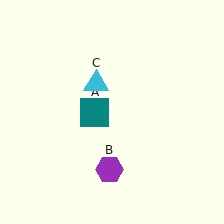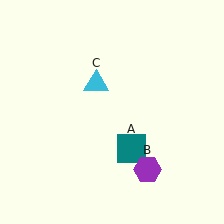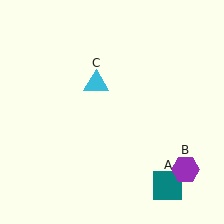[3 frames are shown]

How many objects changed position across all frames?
2 objects changed position: teal square (object A), purple hexagon (object B).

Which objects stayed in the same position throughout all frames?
Cyan triangle (object C) remained stationary.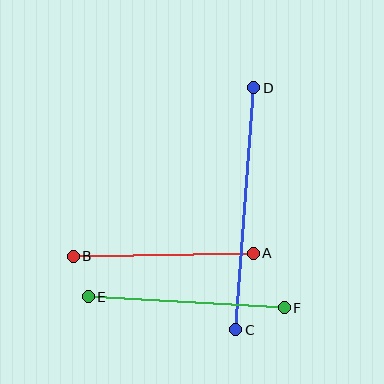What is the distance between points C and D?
The distance is approximately 242 pixels.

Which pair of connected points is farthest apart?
Points C and D are farthest apart.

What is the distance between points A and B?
The distance is approximately 180 pixels.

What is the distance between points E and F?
The distance is approximately 196 pixels.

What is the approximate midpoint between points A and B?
The midpoint is at approximately (163, 255) pixels.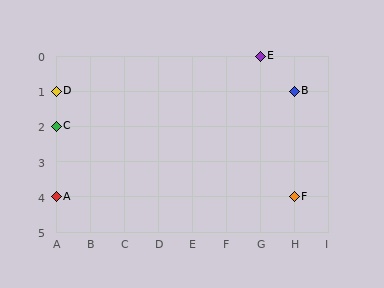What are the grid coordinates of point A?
Point A is at grid coordinates (A, 4).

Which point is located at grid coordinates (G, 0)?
Point E is at (G, 0).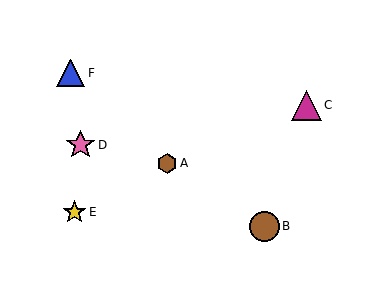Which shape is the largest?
The magenta triangle (labeled C) is the largest.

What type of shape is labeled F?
Shape F is a blue triangle.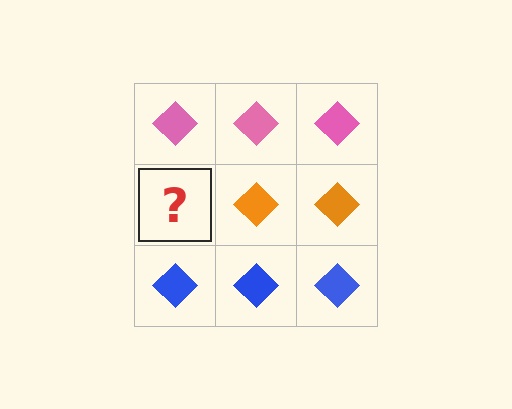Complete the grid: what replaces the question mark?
The question mark should be replaced with an orange diamond.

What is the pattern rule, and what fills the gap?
The rule is that each row has a consistent color. The gap should be filled with an orange diamond.